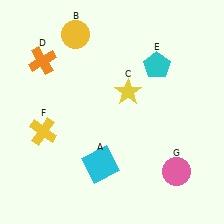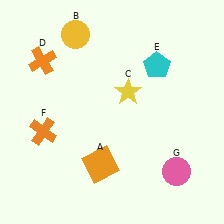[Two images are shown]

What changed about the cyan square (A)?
In Image 1, A is cyan. In Image 2, it changed to orange.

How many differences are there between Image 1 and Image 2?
There are 2 differences between the two images.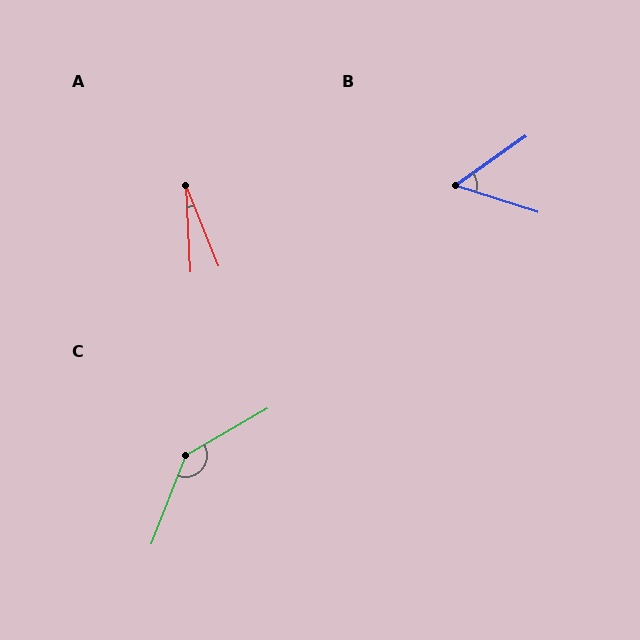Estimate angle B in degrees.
Approximately 53 degrees.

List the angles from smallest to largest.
A (19°), B (53°), C (142°).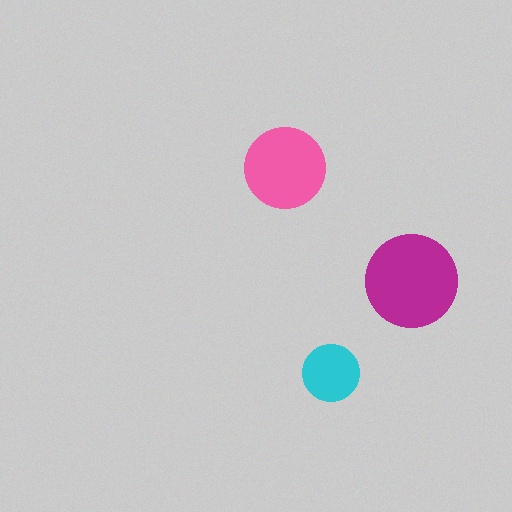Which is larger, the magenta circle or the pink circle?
The magenta one.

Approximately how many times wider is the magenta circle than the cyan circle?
About 1.5 times wider.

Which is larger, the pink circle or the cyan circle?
The pink one.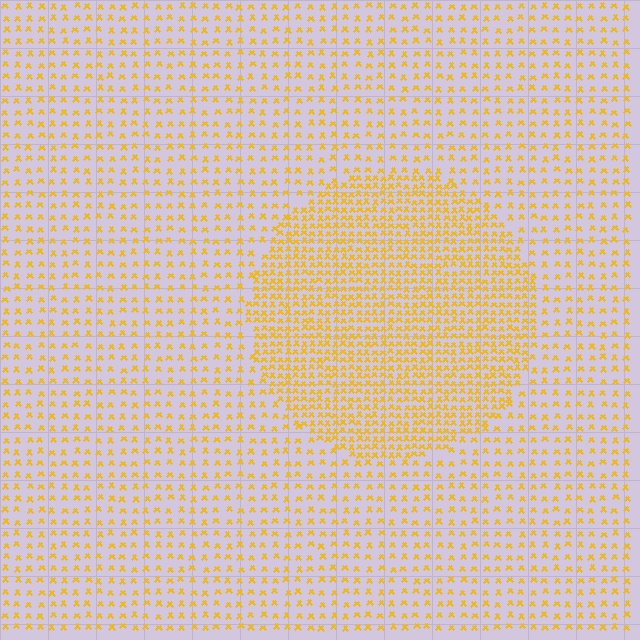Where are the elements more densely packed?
The elements are more densely packed inside the circle boundary.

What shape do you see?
I see a circle.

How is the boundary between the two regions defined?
The boundary is defined by a change in element density (approximately 2.2x ratio). All elements are the same color, size, and shape.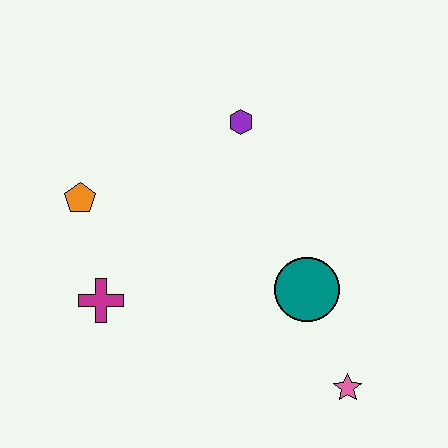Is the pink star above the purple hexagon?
No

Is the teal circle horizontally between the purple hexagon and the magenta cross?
No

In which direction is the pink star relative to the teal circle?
The pink star is below the teal circle.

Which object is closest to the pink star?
The teal circle is closest to the pink star.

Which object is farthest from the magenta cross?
The pink star is farthest from the magenta cross.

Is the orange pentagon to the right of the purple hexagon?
No